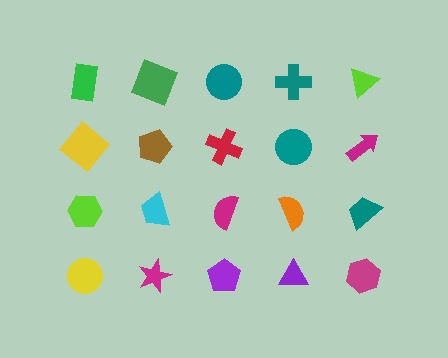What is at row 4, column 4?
A purple triangle.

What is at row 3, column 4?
An orange semicircle.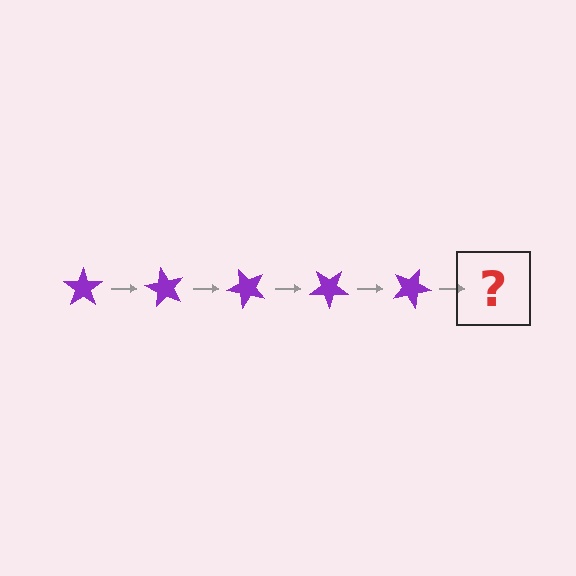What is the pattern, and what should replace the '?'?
The pattern is that the star rotates 60 degrees each step. The '?' should be a purple star rotated 300 degrees.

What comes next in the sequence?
The next element should be a purple star rotated 300 degrees.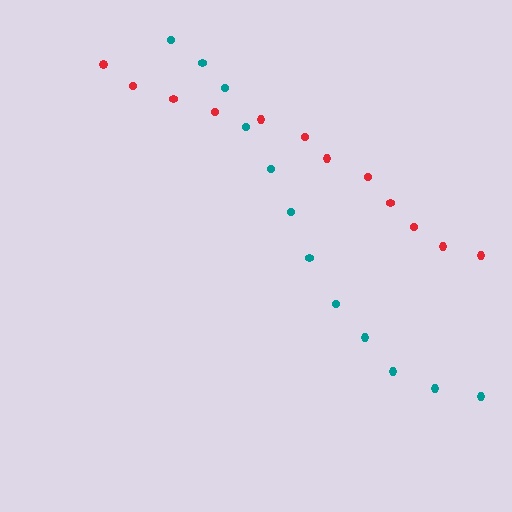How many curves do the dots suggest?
There are 2 distinct paths.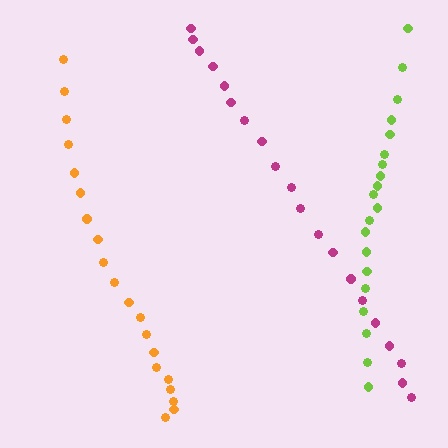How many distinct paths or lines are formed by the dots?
There are 3 distinct paths.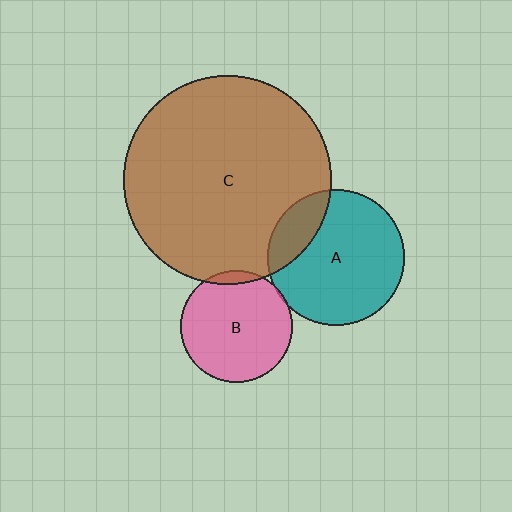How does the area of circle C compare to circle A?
Approximately 2.3 times.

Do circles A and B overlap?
Yes.